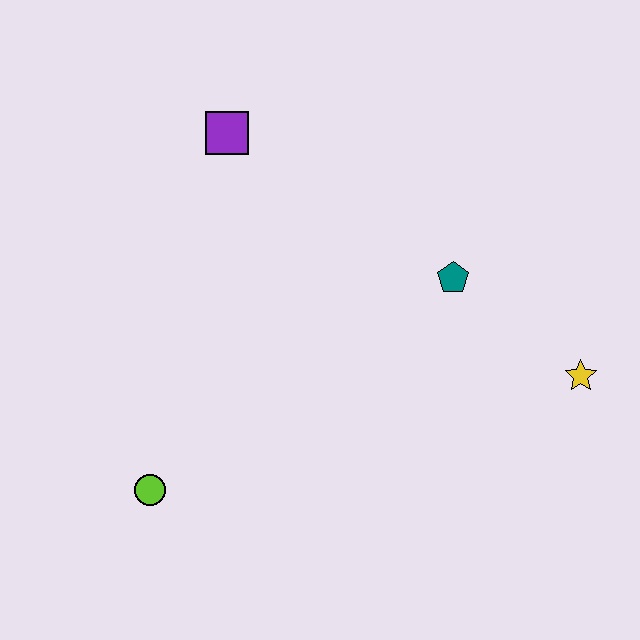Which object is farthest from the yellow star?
The lime circle is farthest from the yellow star.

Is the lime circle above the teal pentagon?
No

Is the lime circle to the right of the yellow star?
No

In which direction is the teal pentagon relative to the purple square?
The teal pentagon is to the right of the purple square.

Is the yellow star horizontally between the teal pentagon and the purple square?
No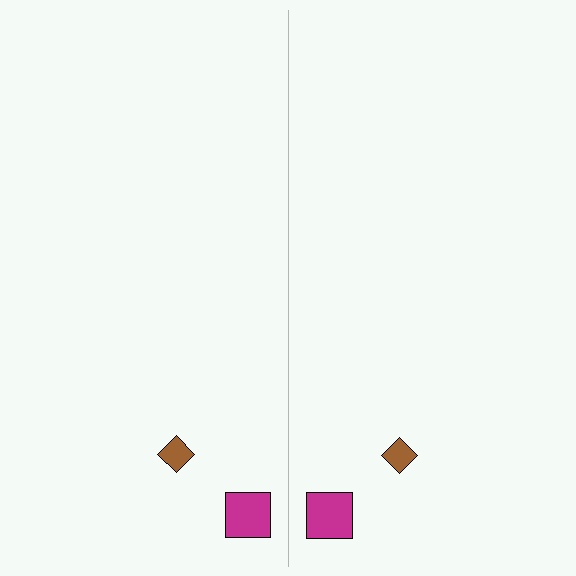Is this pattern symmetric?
Yes, this pattern has bilateral (reflection) symmetry.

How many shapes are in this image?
There are 4 shapes in this image.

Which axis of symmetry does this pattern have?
The pattern has a vertical axis of symmetry running through the center of the image.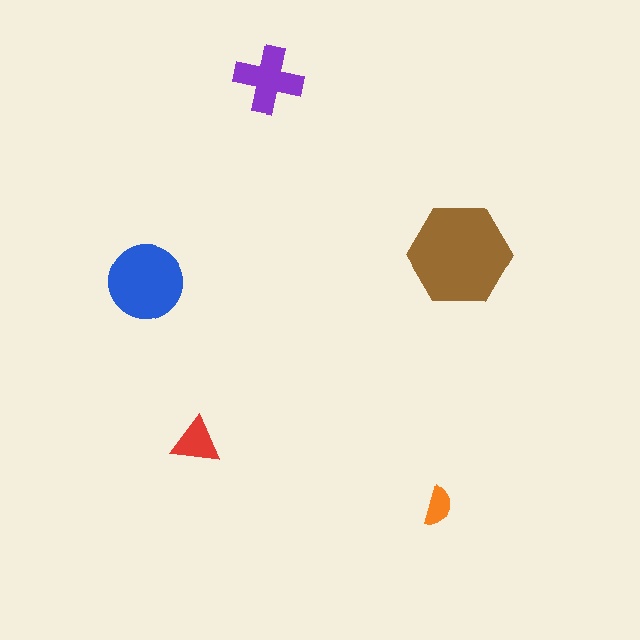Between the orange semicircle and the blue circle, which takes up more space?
The blue circle.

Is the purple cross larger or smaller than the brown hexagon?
Smaller.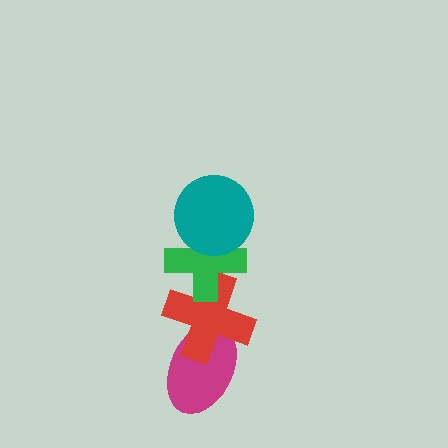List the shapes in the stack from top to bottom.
From top to bottom: the teal circle, the green cross, the red cross, the magenta ellipse.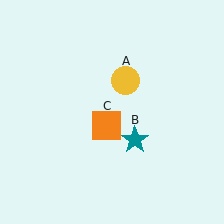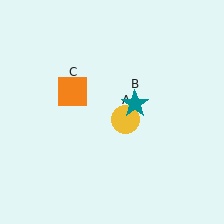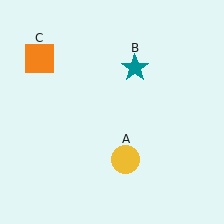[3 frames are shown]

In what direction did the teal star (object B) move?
The teal star (object B) moved up.